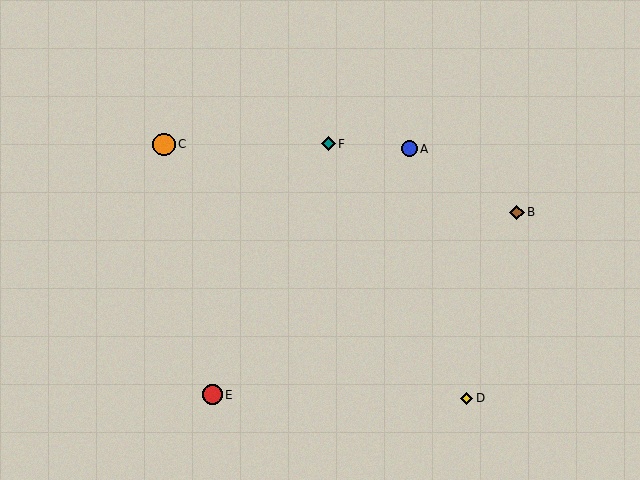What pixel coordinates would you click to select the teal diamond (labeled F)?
Click at (328, 144) to select the teal diamond F.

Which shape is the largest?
The orange circle (labeled C) is the largest.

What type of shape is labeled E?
Shape E is a red circle.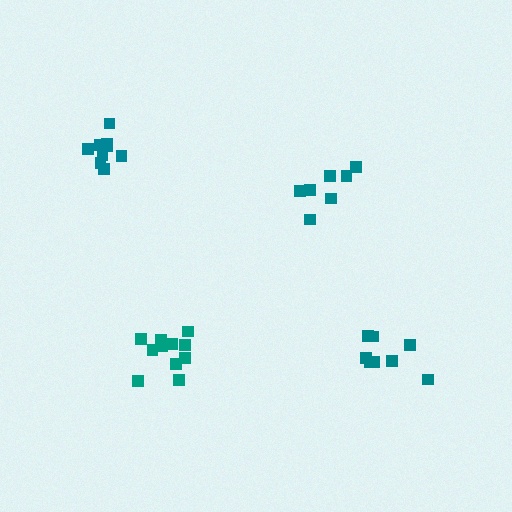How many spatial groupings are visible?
There are 4 spatial groupings.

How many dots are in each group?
Group 1: 11 dots, Group 2: 7 dots, Group 3: 8 dots, Group 4: 9 dots (35 total).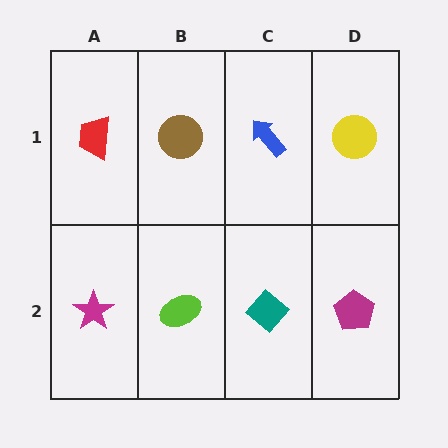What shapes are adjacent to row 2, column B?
A brown circle (row 1, column B), a magenta star (row 2, column A), a teal diamond (row 2, column C).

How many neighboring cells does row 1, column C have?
3.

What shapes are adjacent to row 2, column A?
A red trapezoid (row 1, column A), a lime ellipse (row 2, column B).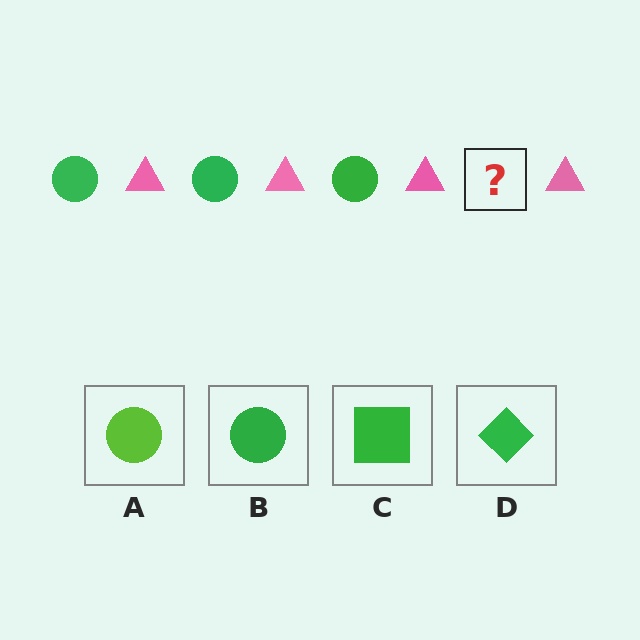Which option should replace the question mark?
Option B.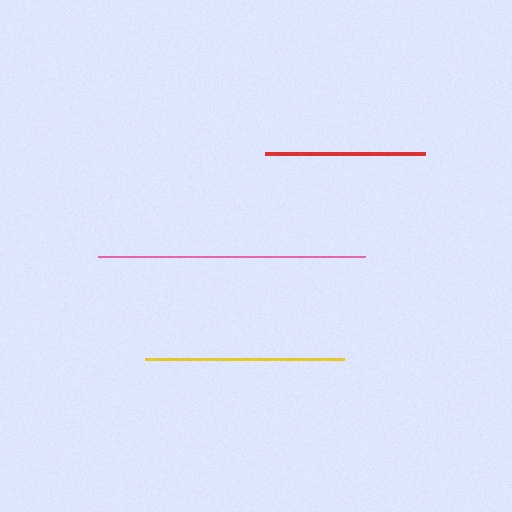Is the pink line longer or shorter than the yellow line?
The pink line is longer than the yellow line.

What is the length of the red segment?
The red segment is approximately 160 pixels long.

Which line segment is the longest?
The pink line is the longest at approximately 267 pixels.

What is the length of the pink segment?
The pink segment is approximately 267 pixels long.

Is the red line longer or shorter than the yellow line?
The yellow line is longer than the red line.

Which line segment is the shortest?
The red line is the shortest at approximately 160 pixels.